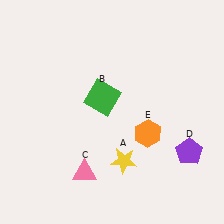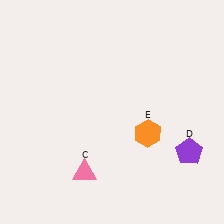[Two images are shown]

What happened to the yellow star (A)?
The yellow star (A) was removed in Image 2. It was in the bottom-right area of Image 1.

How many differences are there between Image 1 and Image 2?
There are 2 differences between the two images.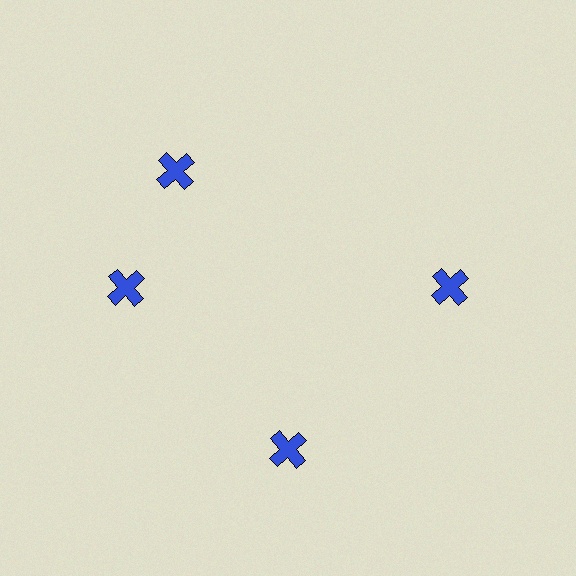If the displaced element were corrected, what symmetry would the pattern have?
It would have 4-fold rotational symmetry — the pattern would map onto itself every 90 degrees.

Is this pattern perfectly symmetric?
No. The 4 blue crosses are arranged in a ring, but one element near the 12 o'clock position is rotated out of alignment along the ring, breaking the 4-fold rotational symmetry.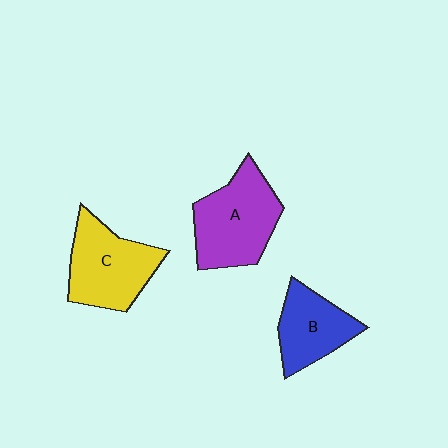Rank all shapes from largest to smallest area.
From largest to smallest: A (purple), C (yellow), B (blue).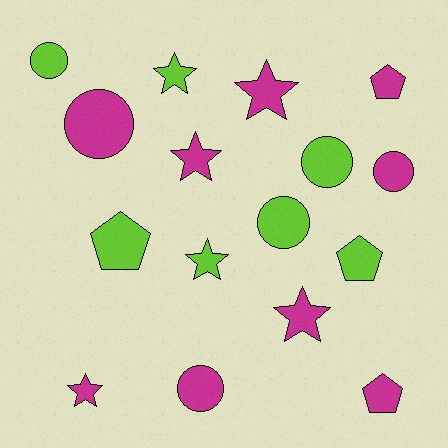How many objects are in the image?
There are 16 objects.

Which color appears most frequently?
Magenta, with 9 objects.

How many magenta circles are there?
There are 3 magenta circles.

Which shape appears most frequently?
Star, with 6 objects.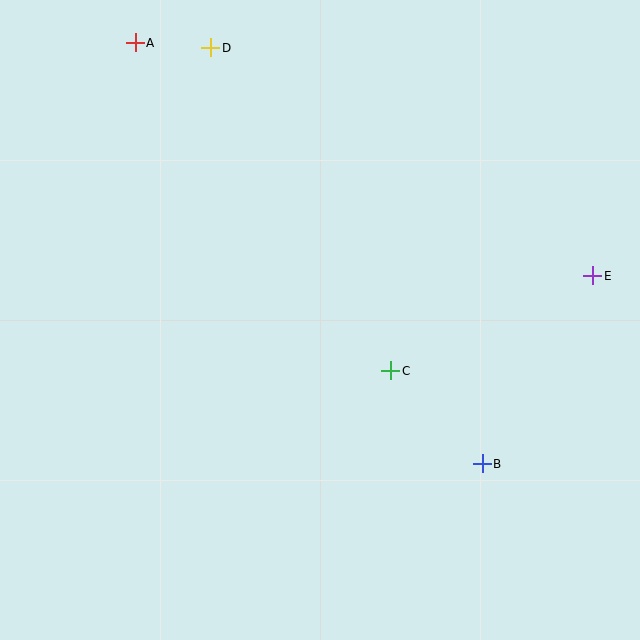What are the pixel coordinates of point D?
Point D is at (211, 48).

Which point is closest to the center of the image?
Point C at (391, 371) is closest to the center.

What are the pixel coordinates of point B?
Point B is at (482, 464).